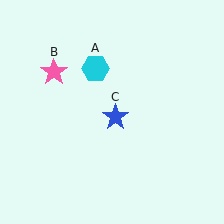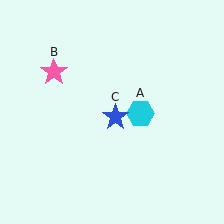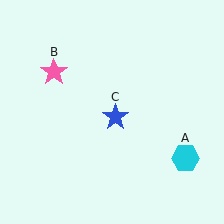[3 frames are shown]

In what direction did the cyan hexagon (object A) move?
The cyan hexagon (object A) moved down and to the right.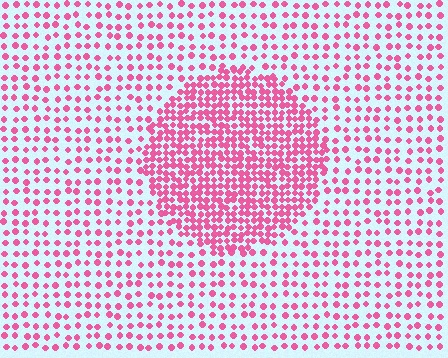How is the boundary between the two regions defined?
The boundary is defined by a change in element density (approximately 2.3x ratio). All elements are the same color, size, and shape.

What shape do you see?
I see a circle.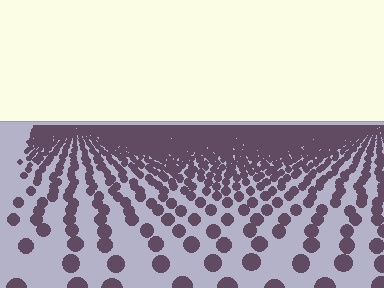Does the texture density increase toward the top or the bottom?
Density increases toward the top.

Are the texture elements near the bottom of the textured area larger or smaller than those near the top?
Larger. Near the bottom, elements are closer to the viewer and appear at a bigger on-screen size.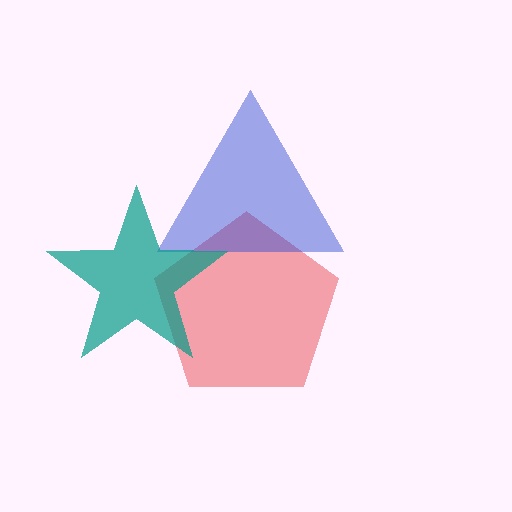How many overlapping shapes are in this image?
There are 3 overlapping shapes in the image.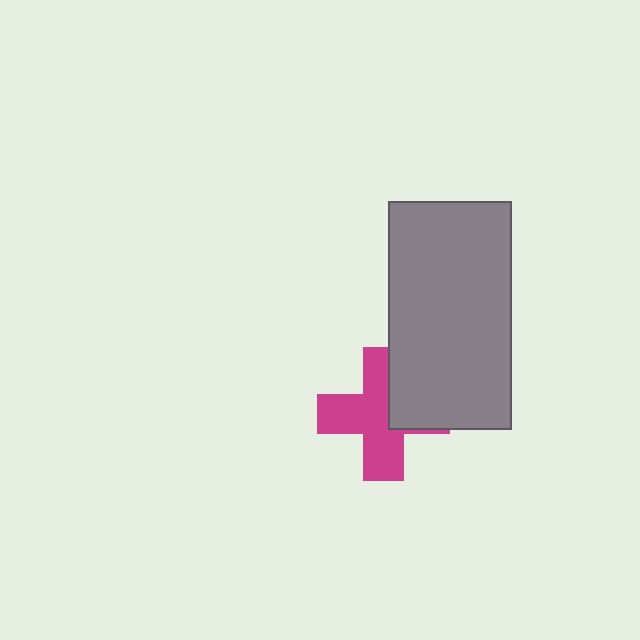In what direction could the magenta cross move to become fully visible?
The magenta cross could move left. That would shift it out from behind the gray rectangle entirely.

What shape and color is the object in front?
The object in front is a gray rectangle.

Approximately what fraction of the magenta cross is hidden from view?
Roughly 33% of the magenta cross is hidden behind the gray rectangle.